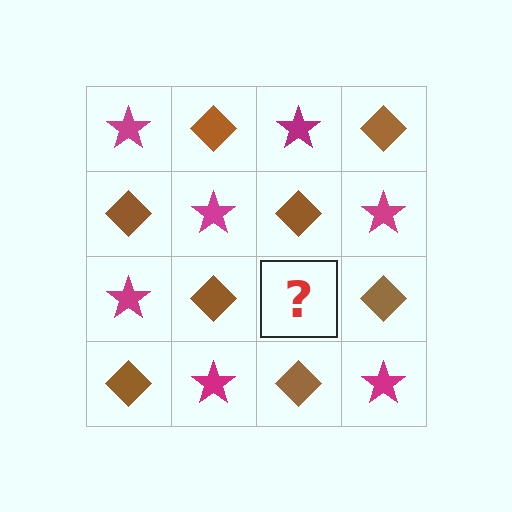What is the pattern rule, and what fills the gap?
The rule is that it alternates magenta star and brown diamond in a checkerboard pattern. The gap should be filled with a magenta star.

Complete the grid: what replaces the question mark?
The question mark should be replaced with a magenta star.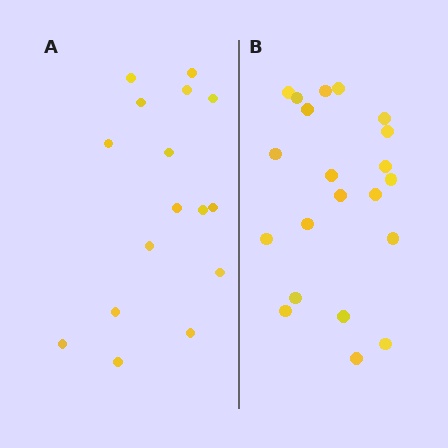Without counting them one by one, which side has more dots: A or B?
Region B (the right region) has more dots.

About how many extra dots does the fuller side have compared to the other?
Region B has about 5 more dots than region A.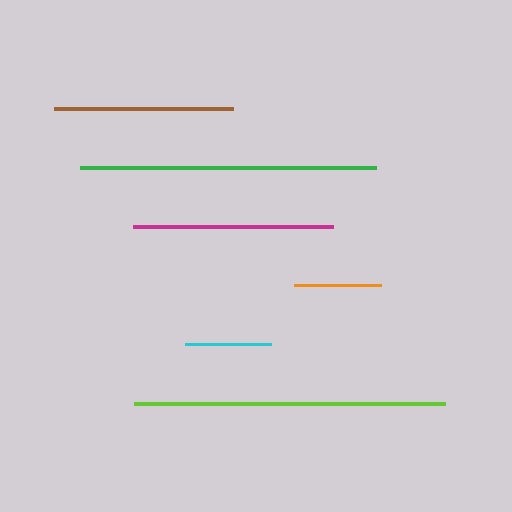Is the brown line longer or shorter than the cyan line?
The brown line is longer than the cyan line.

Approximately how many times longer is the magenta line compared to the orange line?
The magenta line is approximately 2.3 times the length of the orange line.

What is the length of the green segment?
The green segment is approximately 296 pixels long.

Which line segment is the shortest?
The cyan line is the shortest at approximately 86 pixels.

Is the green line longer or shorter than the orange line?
The green line is longer than the orange line.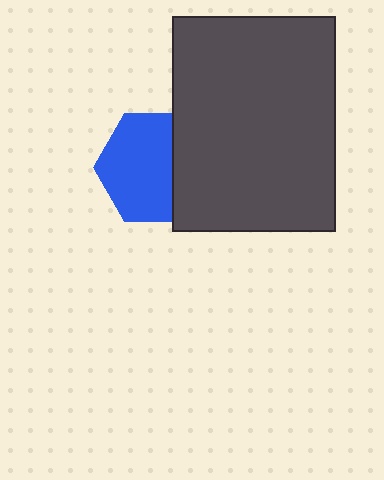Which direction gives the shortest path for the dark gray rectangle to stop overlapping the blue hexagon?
Moving right gives the shortest separation.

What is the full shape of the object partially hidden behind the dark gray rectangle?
The partially hidden object is a blue hexagon.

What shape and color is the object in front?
The object in front is a dark gray rectangle.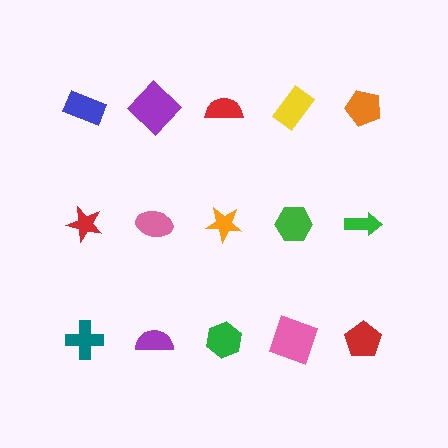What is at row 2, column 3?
An orange star.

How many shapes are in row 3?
5 shapes.